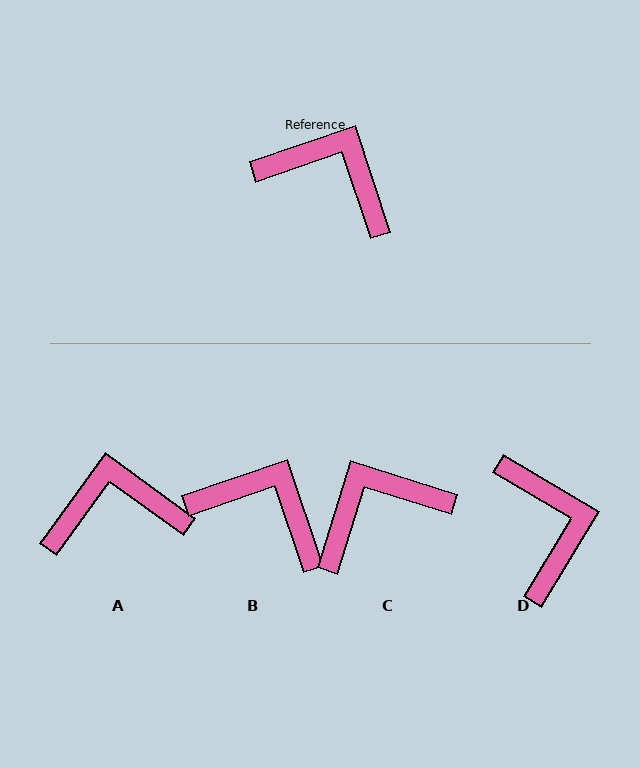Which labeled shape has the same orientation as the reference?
B.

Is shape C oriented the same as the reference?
No, it is off by about 54 degrees.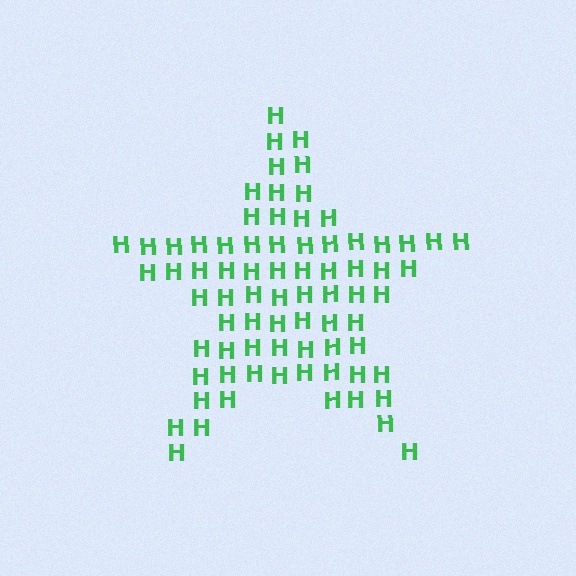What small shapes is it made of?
It is made of small letter H's.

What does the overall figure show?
The overall figure shows a star.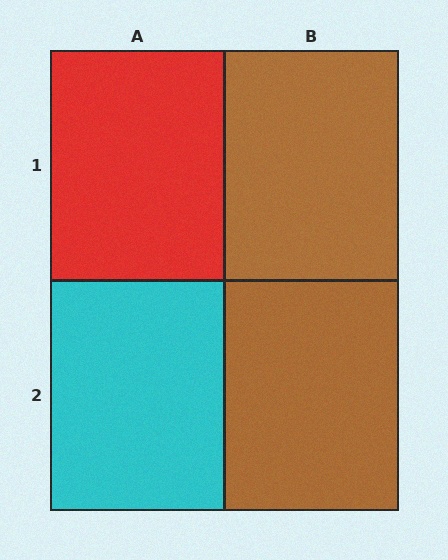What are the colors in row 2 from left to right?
Cyan, brown.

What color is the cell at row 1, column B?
Brown.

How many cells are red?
1 cell is red.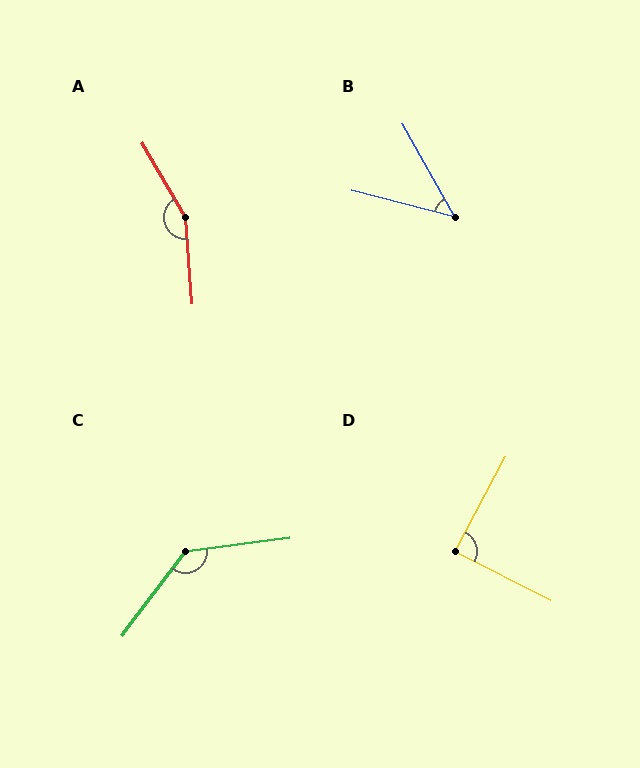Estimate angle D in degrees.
Approximately 89 degrees.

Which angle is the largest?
A, at approximately 154 degrees.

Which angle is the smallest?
B, at approximately 46 degrees.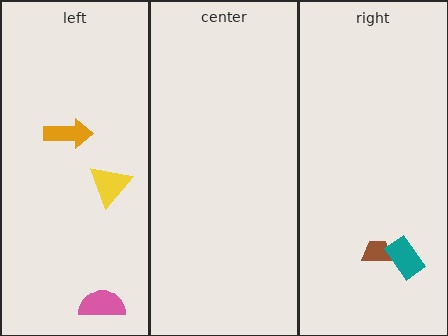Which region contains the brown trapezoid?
The right region.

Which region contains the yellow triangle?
The left region.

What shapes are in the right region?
The brown trapezoid, the teal rectangle.